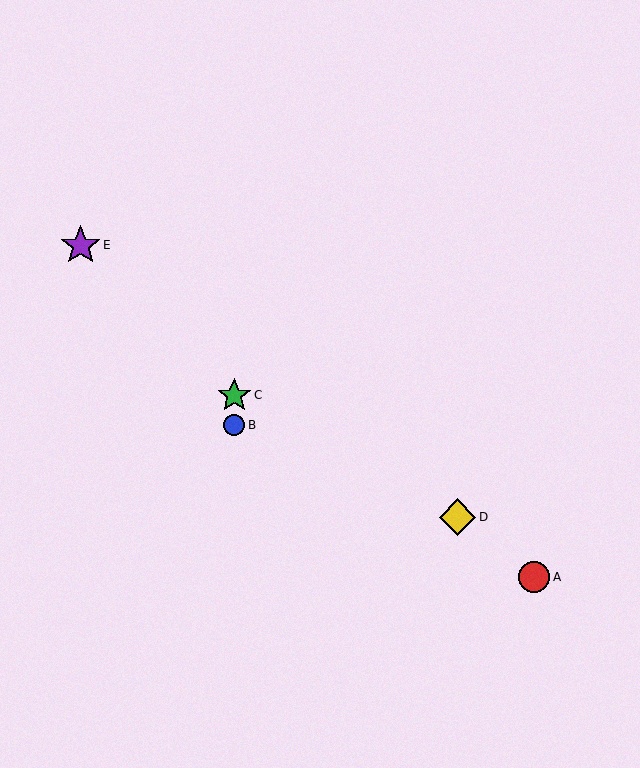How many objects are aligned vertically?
2 objects (B, C) are aligned vertically.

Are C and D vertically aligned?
No, C is at x≈234 and D is at x≈458.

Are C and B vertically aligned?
Yes, both are at x≈234.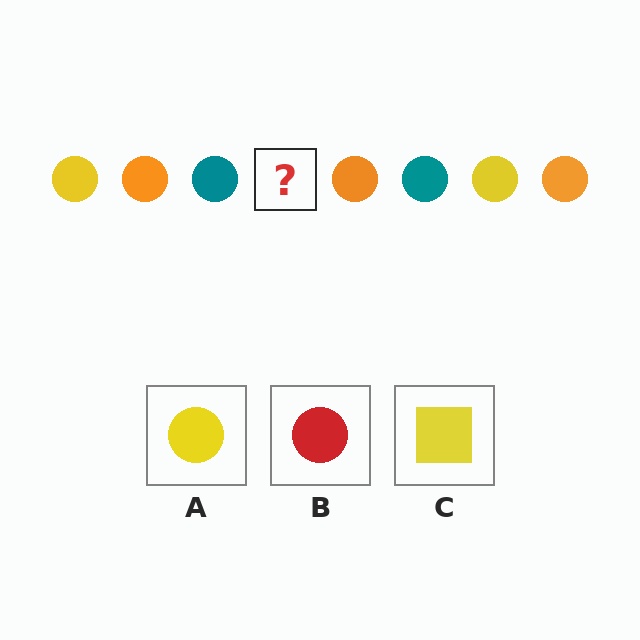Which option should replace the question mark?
Option A.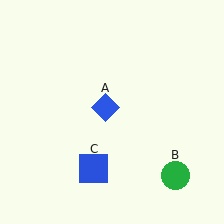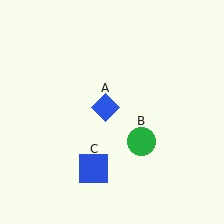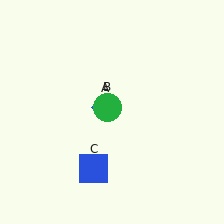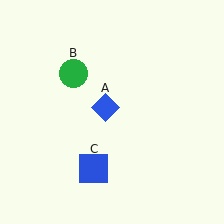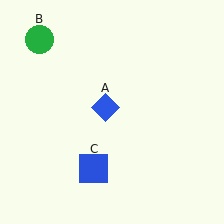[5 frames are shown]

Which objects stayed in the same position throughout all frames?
Blue diamond (object A) and blue square (object C) remained stationary.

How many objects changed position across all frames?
1 object changed position: green circle (object B).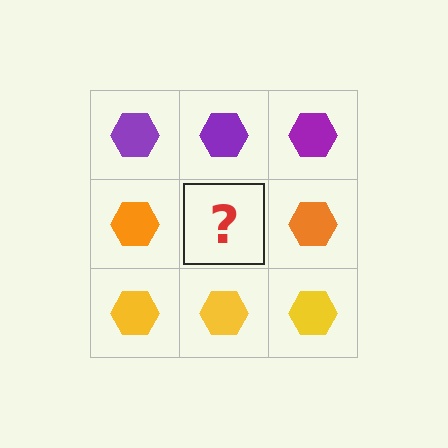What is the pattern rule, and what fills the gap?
The rule is that each row has a consistent color. The gap should be filled with an orange hexagon.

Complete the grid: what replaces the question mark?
The question mark should be replaced with an orange hexagon.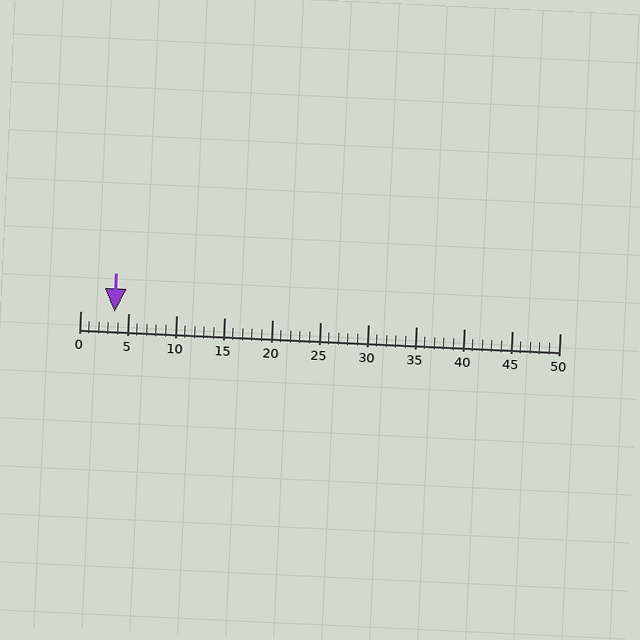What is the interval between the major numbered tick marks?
The major tick marks are spaced 5 units apart.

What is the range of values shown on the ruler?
The ruler shows values from 0 to 50.